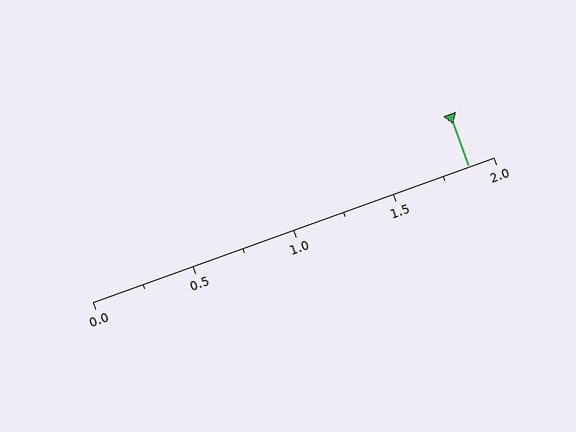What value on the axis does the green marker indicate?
The marker indicates approximately 1.88.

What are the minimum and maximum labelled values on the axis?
The axis runs from 0.0 to 2.0.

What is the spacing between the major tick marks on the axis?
The major ticks are spaced 0.5 apart.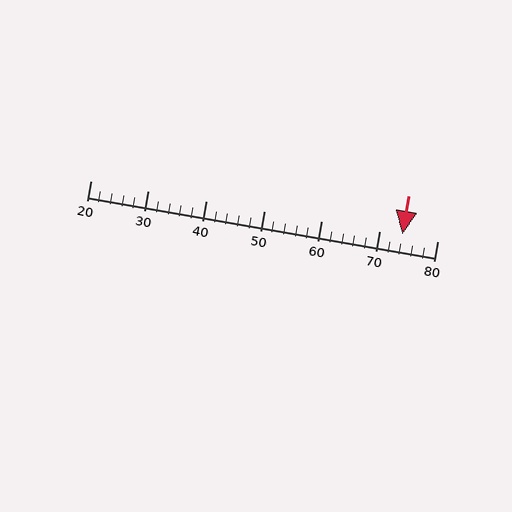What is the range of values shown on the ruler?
The ruler shows values from 20 to 80.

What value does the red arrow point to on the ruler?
The red arrow points to approximately 74.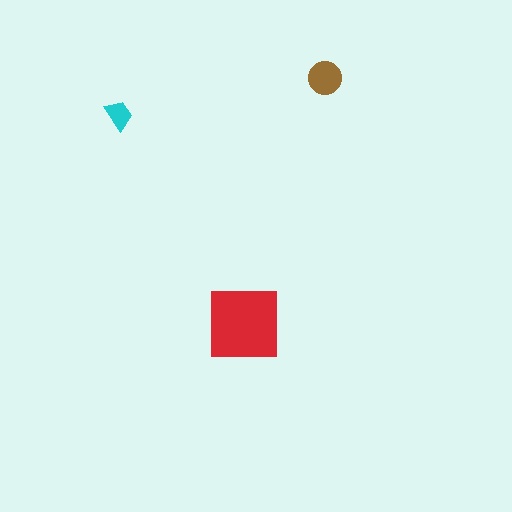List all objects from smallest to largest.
The cyan trapezoid, the brown circle, the red square.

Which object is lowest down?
The red square is bottommost.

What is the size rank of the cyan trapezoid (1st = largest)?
3rd.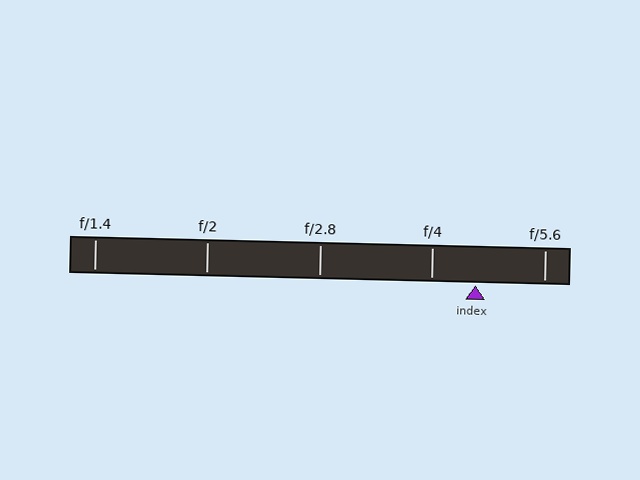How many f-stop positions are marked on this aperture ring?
There are 5 f-stop positions marked.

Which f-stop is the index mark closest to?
The index mark is closest to f/4.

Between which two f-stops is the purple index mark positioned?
The index mark is between f/4 and f/5.6.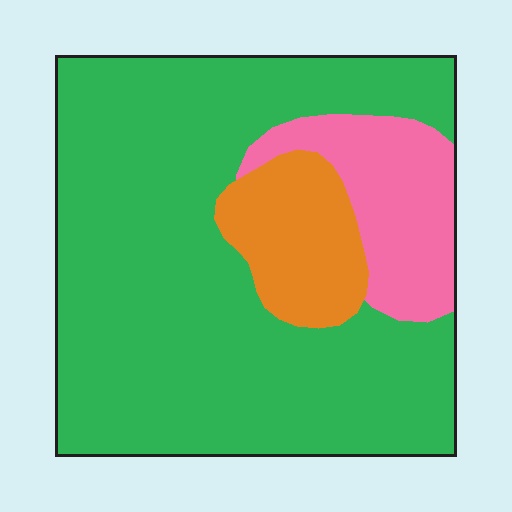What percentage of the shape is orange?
Orange takes up about one eighth (1/8) of the shape.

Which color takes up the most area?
Green, at roughly 75%.